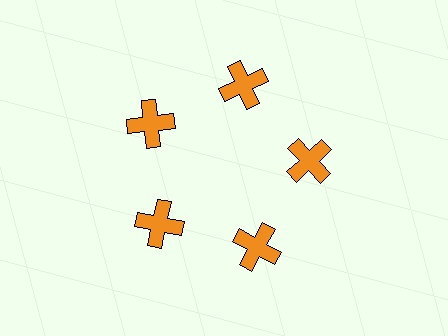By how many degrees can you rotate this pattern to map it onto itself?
The pattern maps onto itself every 72 degrees of rotation.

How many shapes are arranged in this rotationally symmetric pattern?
There are 5 shapes, arranged in 5 groups of 1.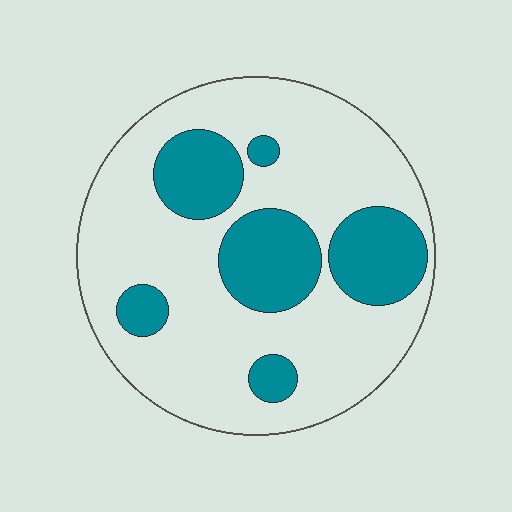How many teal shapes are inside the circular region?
6.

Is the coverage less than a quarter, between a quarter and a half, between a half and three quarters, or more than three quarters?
Between a quarter and a half.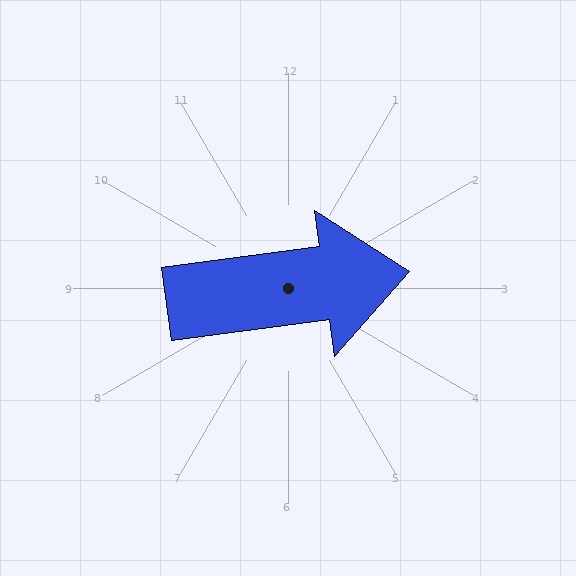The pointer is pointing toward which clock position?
Roughly 3 o'clock.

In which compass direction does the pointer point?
East.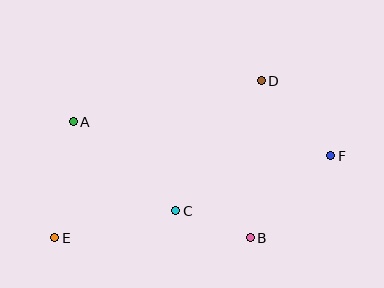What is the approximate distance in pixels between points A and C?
The distance between A and C is approximately 135 pixels.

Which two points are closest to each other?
Points B and C are closest to each other.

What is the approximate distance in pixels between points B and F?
The distance between B and F is approximately 115 pixels.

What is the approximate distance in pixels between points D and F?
The distance between D and F is approximately 102 pixels.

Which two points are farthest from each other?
Points E and F are farthest from each other.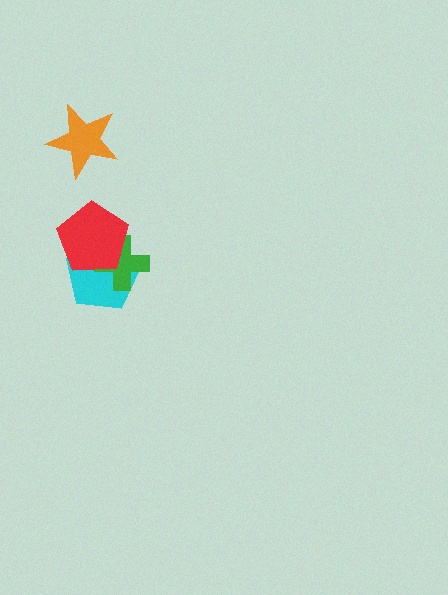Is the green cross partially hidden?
Yes, it is partially covered by another shape.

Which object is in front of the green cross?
The red pentagon is in front of the green cross.